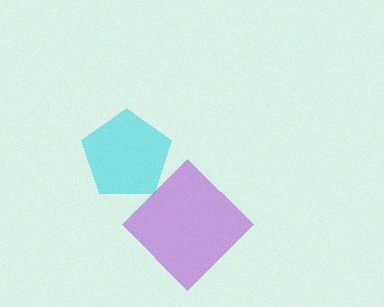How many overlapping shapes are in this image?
There are 2 overlapping shapes in the image.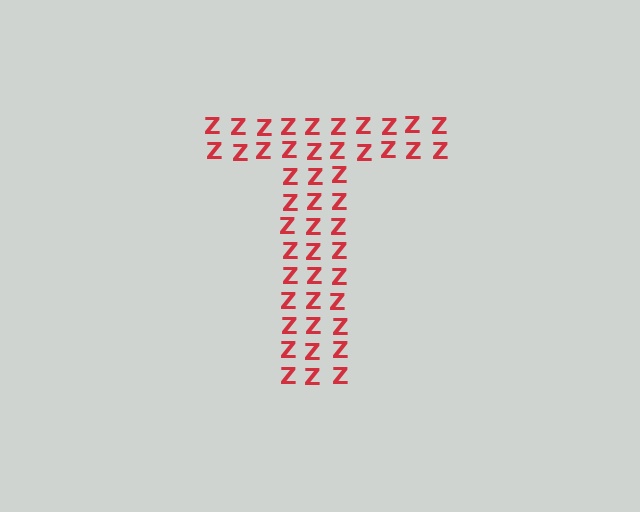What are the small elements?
The small elements are letter Z's.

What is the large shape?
The large shape is the letter T.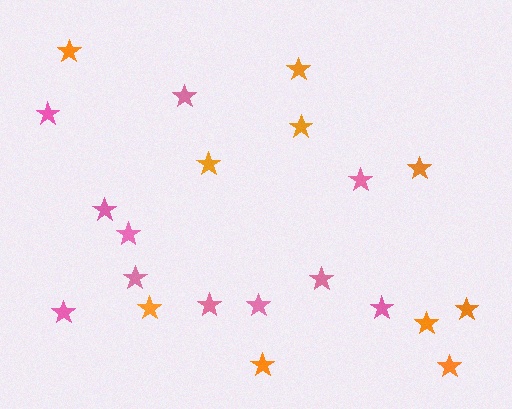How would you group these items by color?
There are 2 groups: one group of orange stars (10) and one group of pink stars (11).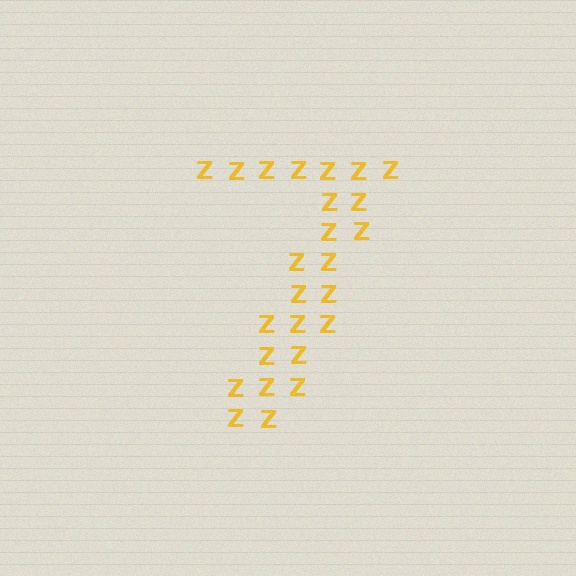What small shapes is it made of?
It is made of small letter Z's.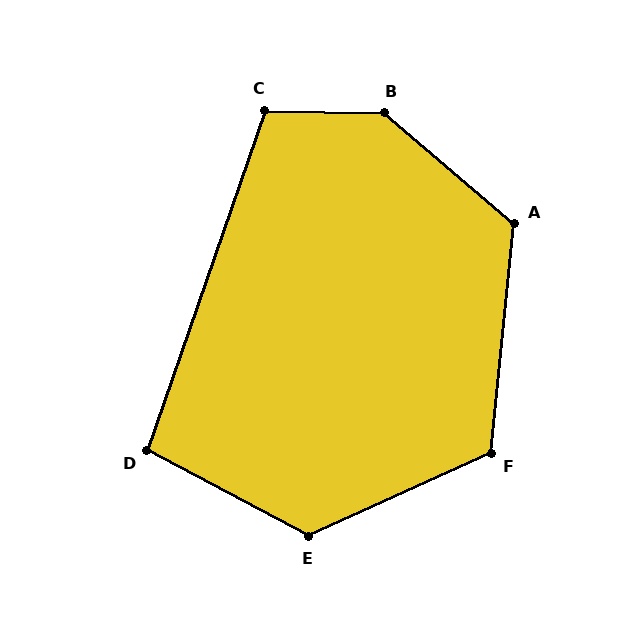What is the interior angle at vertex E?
Approximately 127 degrees (obtuse).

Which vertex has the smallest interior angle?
D, at approximately 99 degrees.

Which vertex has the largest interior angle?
B, at approximately 141 degrees.